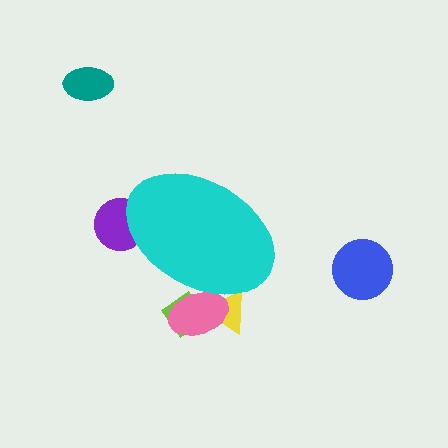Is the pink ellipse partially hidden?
Yes, the pink ellipse is partially hidden behind the cyan ellipse.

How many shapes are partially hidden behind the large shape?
4 shapes are partially hidden.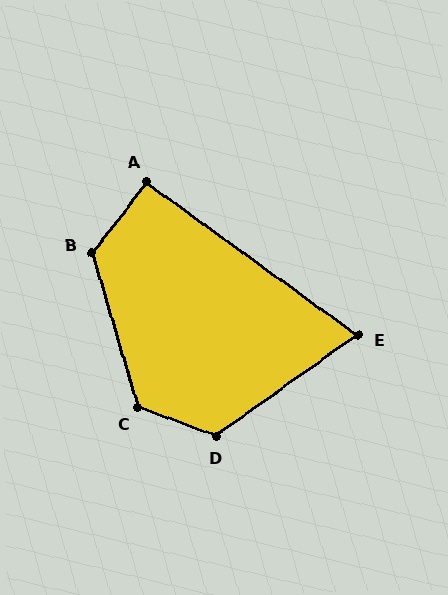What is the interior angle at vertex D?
Approximately 124 degrees (obtuse).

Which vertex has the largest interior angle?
C, at approximately 127 degrees.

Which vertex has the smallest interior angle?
E, at approximately 71 degrees.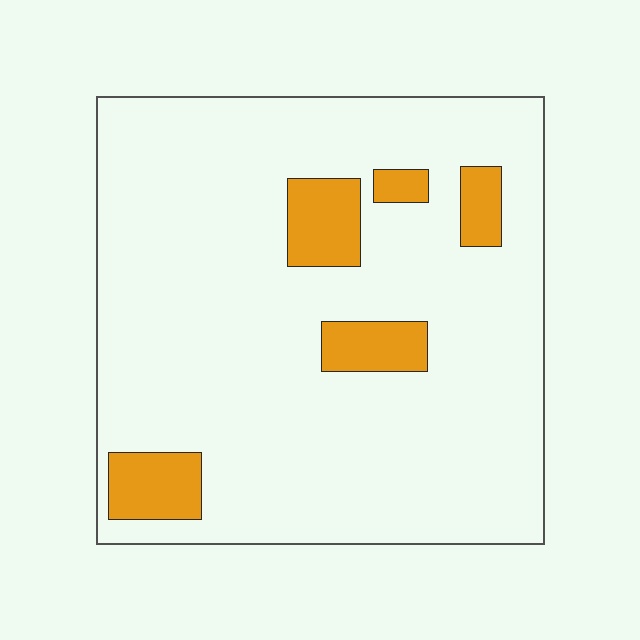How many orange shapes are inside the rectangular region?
5.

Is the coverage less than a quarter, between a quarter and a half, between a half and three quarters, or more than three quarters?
Less than a quarter.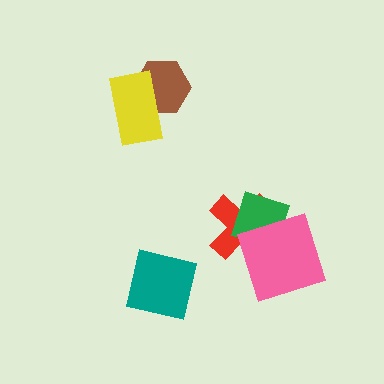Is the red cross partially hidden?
Yes, it is partially covered by another shape.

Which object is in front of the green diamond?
The pink diamond is in front of the green diamond.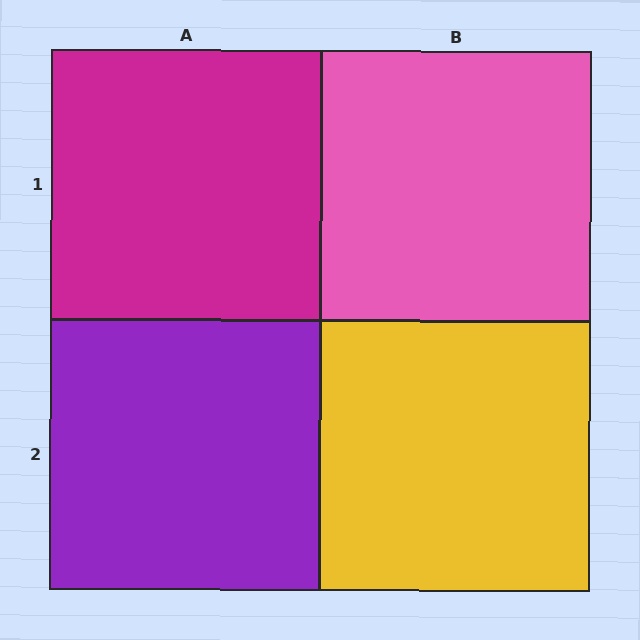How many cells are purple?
1 cell is purple.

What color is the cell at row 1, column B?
Pink.